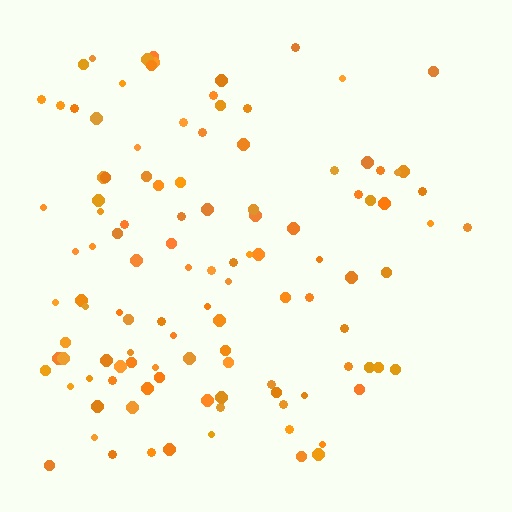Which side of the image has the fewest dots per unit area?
The right.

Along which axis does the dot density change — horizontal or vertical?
Horizontal.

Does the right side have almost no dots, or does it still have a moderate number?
Still a moderate number, just noticeably fewer than the left.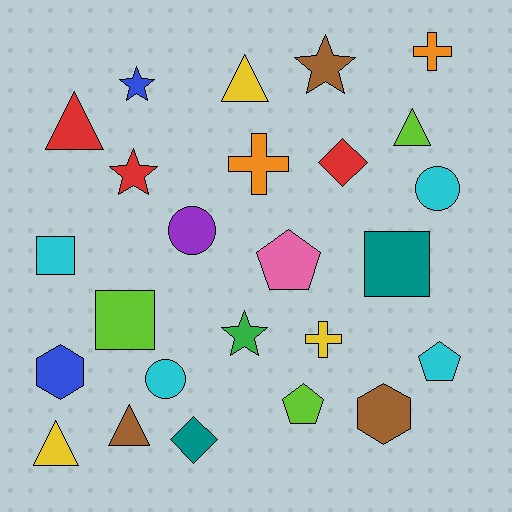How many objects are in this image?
There are 25 objects.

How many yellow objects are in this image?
There are 3 yellow objects.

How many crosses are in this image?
There are 3 crosses.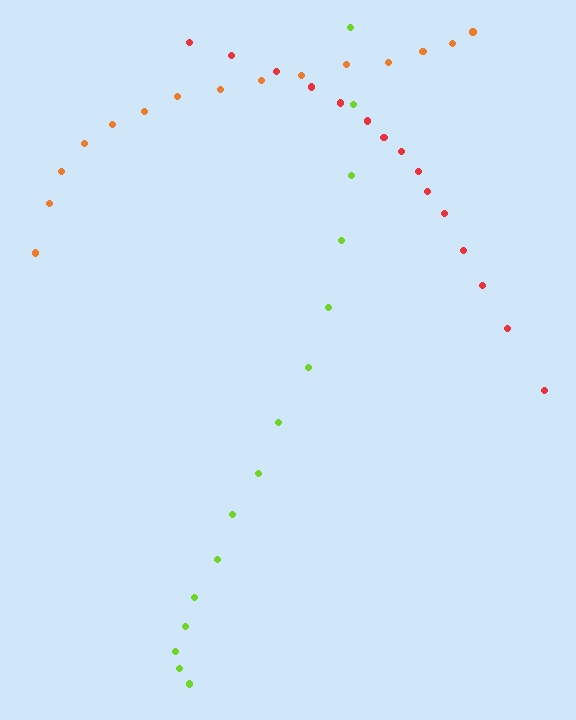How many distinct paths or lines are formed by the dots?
There are 3 distinct paths.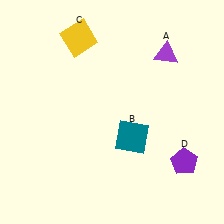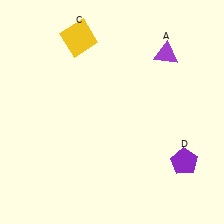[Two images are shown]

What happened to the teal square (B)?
The teal square (B) was removed in Image 2. It was in the bottom-right area of Image 1.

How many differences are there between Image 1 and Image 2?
There is 1 difference between the two images.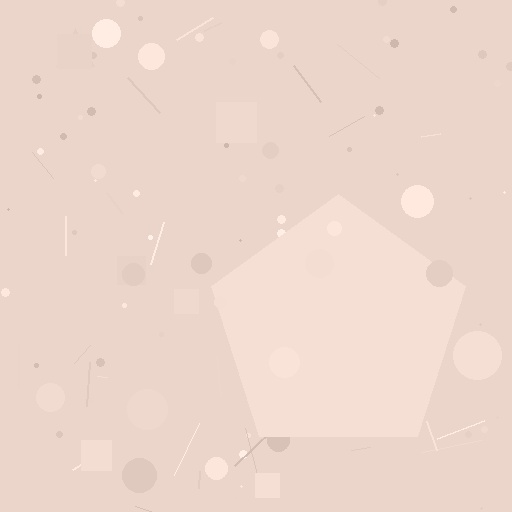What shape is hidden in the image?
A pentagon is hidden in the image.